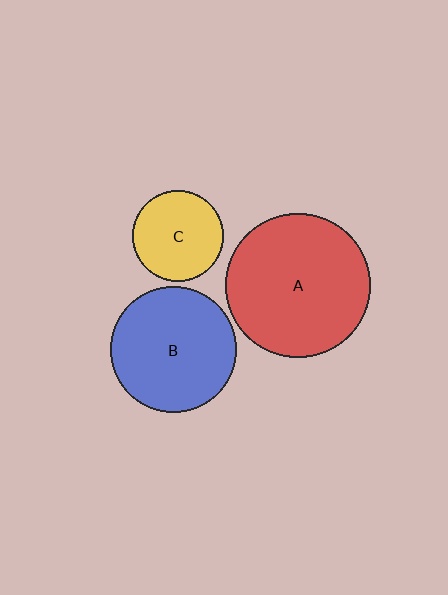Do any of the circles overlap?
No, none of the circles overlap.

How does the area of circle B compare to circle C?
Approximately 1.9 times.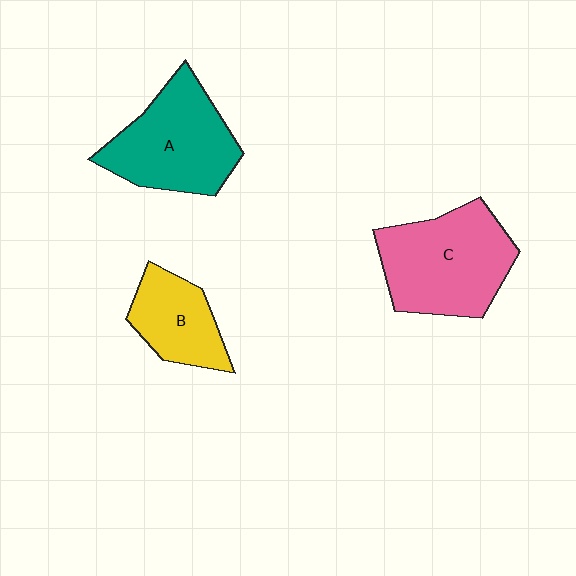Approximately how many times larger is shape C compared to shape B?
Approximately 1.7 times.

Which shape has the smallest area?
Shape B (yellow).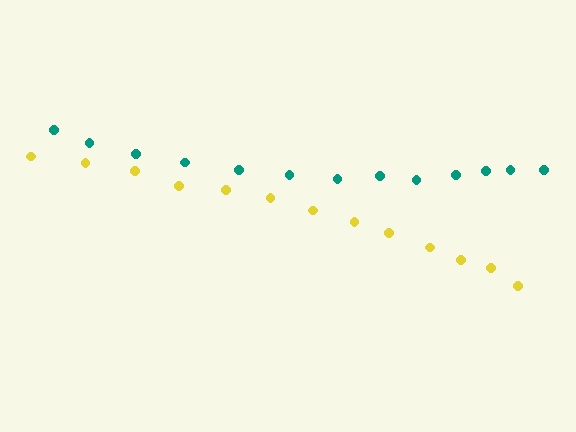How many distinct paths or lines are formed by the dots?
There are 2 distinct paths.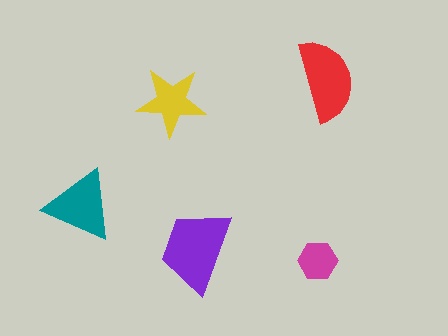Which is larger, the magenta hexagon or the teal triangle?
The teal triangle.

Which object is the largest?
The purple trapezoid.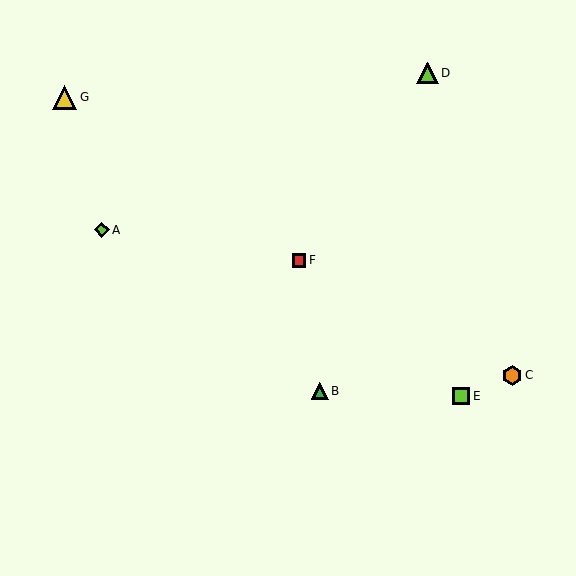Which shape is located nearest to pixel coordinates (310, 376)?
The green triangle (labeled B) at (320, 391) is nearest to that location.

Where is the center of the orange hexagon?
The center of the orange hexagon is at (512, 375).